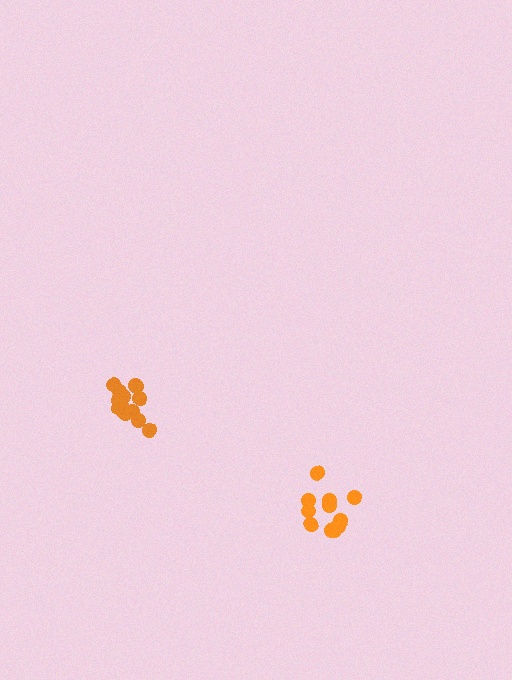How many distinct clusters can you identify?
There are 2 distinct clusters.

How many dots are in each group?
Group 1: 14 dots, Group 2: 11 dots (25 total).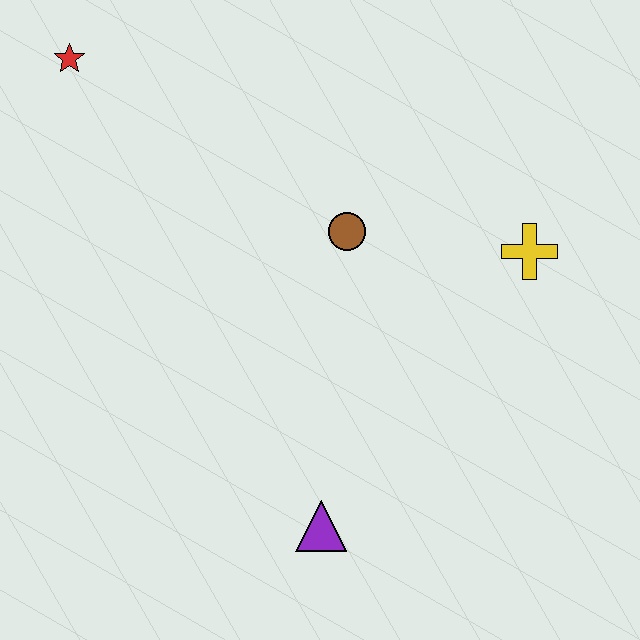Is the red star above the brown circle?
Yes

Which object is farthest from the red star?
The purple triangle is farthest from the red star.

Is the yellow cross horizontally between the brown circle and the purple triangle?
No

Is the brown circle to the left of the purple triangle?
No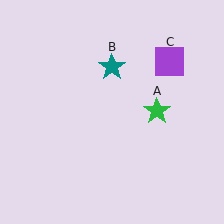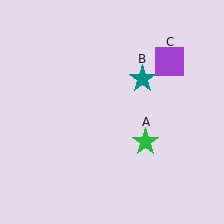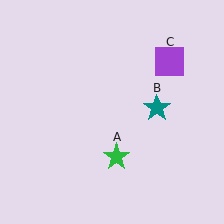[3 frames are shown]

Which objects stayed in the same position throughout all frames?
Purple square (object C) remained stationary.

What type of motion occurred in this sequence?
The green star (object A), teal star (object B) rotated clockwise around the center of the scene.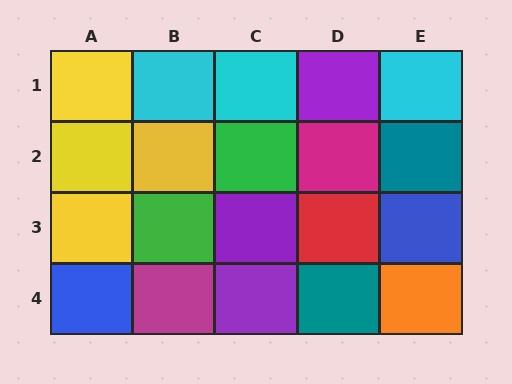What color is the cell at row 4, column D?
Teal.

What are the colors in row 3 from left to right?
Yellow, green, purple, red, blue.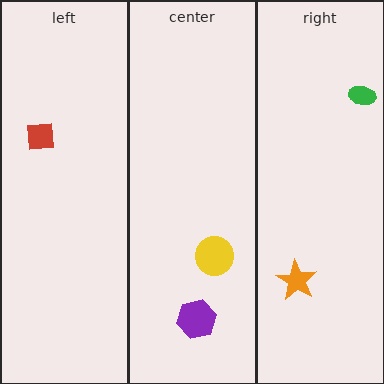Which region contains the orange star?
The right region.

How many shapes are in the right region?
2.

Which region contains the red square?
The left region.